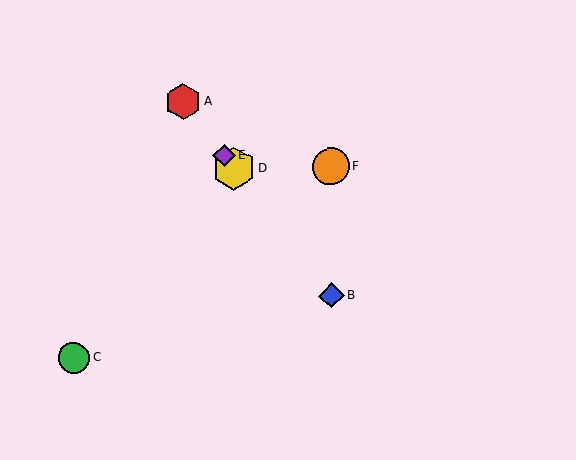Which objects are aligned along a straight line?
Objects A, B, D, E are aligned along a straight line.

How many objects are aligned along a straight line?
4 objects (A, B, D, E) are aligned along a straight line.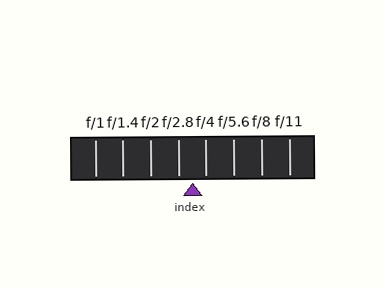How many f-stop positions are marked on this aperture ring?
There are 8 f-stop positions marked.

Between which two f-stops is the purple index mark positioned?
The index mark is between f/2.8 and f/4.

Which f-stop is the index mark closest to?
The index mark is closest to f/4.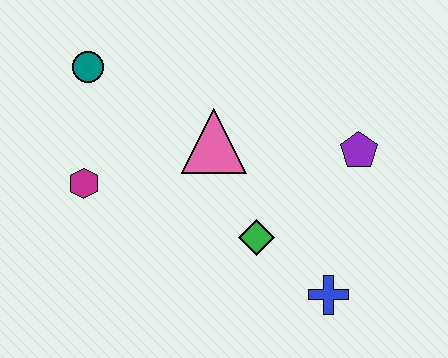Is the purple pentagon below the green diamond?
No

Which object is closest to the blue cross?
The green diamond is closest to the blue cross.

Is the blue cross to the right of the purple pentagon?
No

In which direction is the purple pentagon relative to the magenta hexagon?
The purple pentagon is to the right of the magenta hexagon.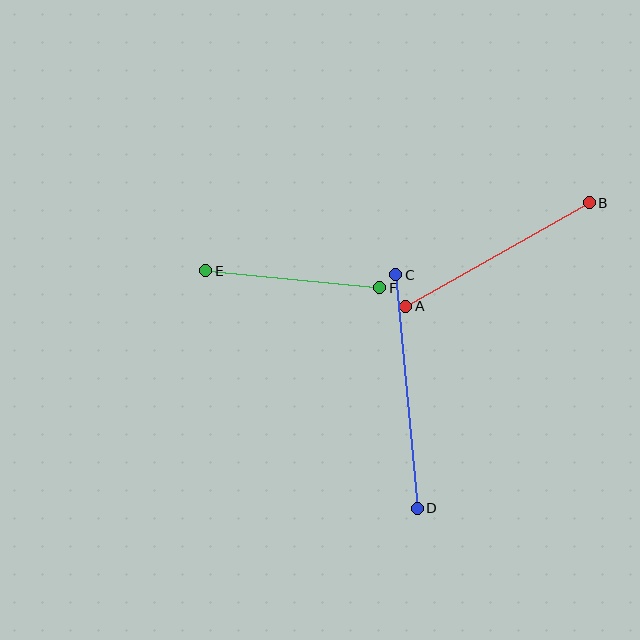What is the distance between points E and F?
The distance is approximately 175 pixels.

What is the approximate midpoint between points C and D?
The midpoint is at approximately (407, 391) pixels.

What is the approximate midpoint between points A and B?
The midpoint is at approximately (497, 255) pixels.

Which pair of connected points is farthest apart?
Points C and D are farthest apart.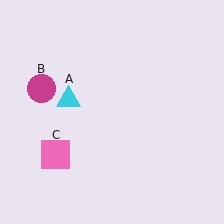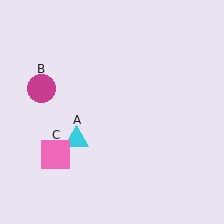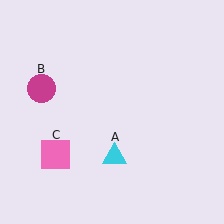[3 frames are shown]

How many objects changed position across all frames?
1 object changed position: cyan triangle (object A).